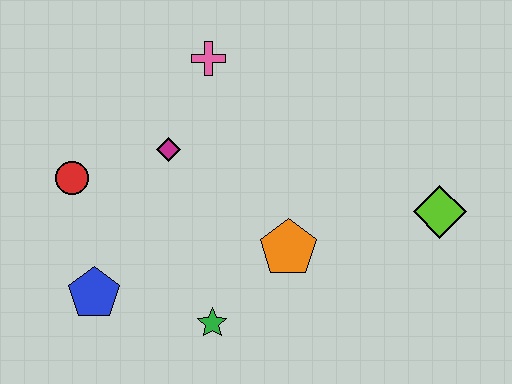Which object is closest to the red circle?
The magenta diamond is closest to the red circle.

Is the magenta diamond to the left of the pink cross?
Yes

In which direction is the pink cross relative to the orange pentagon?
The pink cross is above the orange pentagon.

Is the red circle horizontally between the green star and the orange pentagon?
No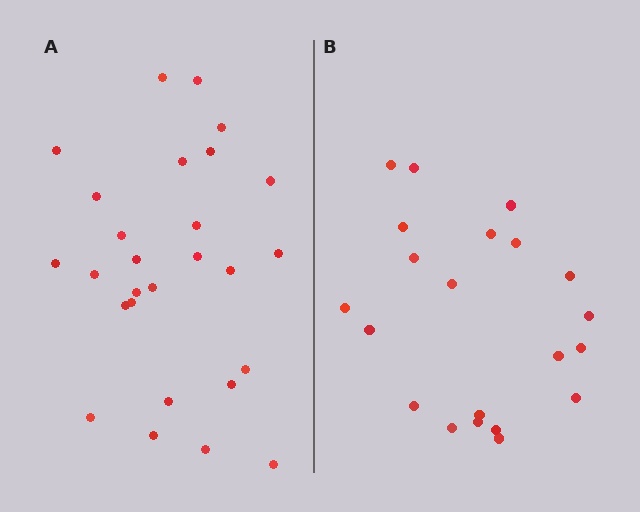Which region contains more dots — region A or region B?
Region A (the left region) has more dots.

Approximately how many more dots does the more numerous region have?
Region A has about 6 more dots than region B.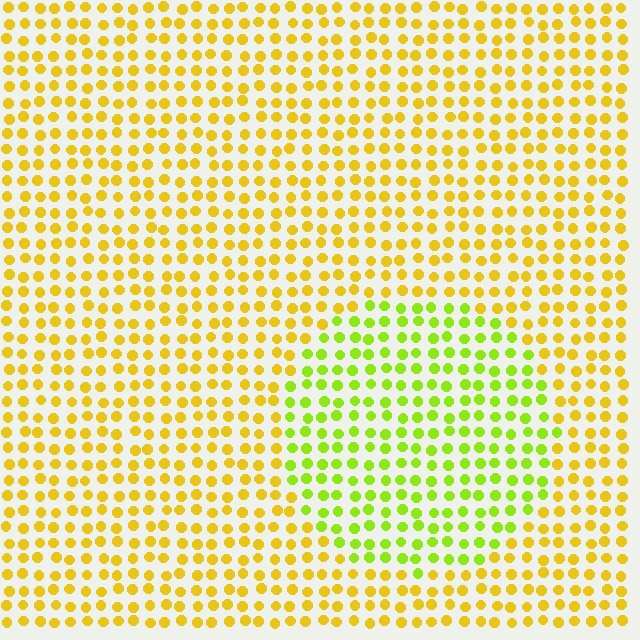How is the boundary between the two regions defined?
The boundary is defined purely by a slight shift in hue (about 37 degrees). Spacing, size, and orientation are identical on both sides.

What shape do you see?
I see a circle.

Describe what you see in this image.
The image is filled with small yellow elements in a uniform arrangement. A circle-shaped region is visible where the elements are tinted to a slightly different hue, forming a subtle color boundary.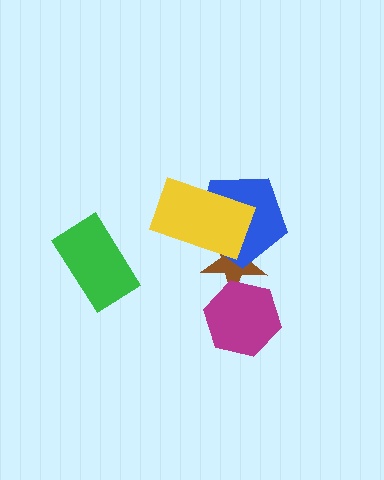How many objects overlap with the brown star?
3 objects overlap with the brown star.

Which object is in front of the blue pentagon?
The yellow rectangle is in front of the blue pentagon.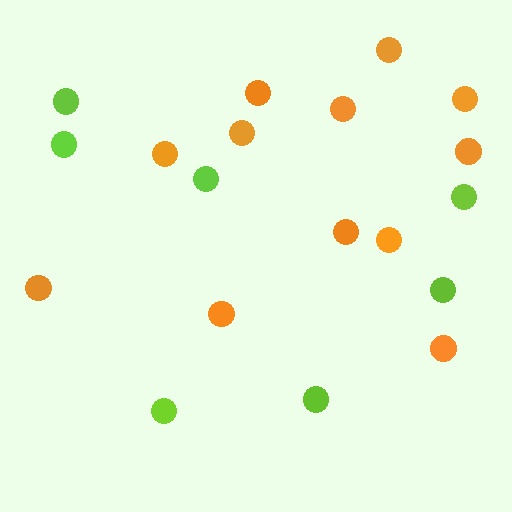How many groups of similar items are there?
There are 2 groups: one group of lime circles (7) and one group of orange circles (12).